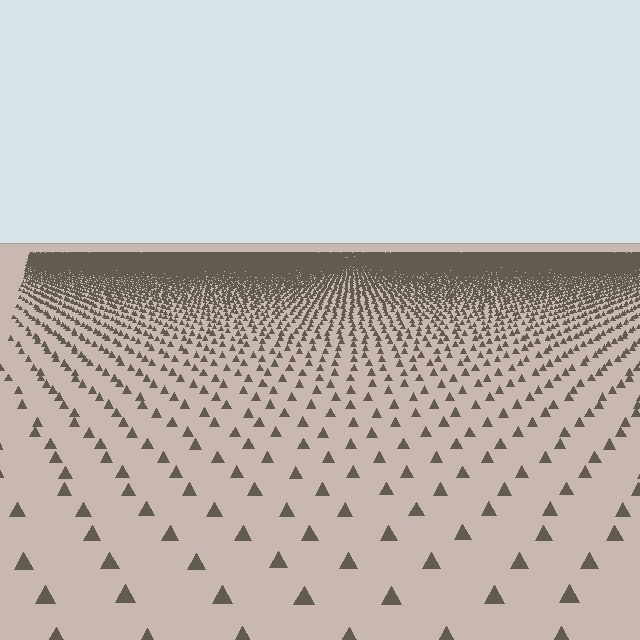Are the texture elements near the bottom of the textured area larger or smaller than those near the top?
Larger. Near the bottom, elements are closer to the viewer and appear at a bigger on-screen size.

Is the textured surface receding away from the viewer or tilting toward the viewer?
The surface is receding away from the viewer. Texture elements get smaller and denser toward the top.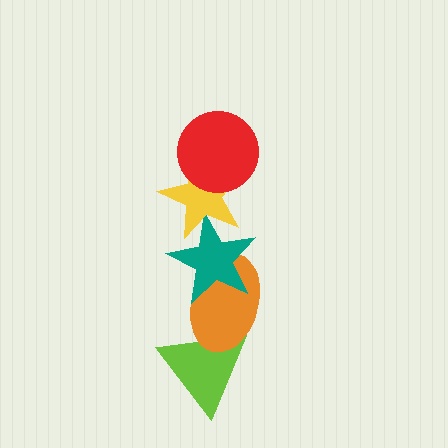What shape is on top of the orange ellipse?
The teal star is on top of the orange ellipse.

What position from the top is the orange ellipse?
The orange ellipse is 4th from the top.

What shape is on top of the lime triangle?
The orange ellipse is on top of the lime triangle.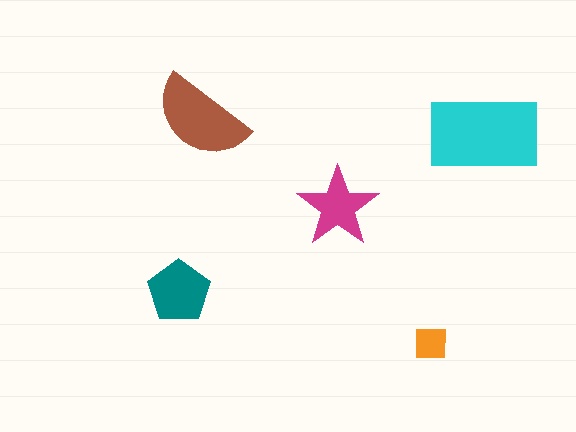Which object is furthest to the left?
The teal pentagon is leftmost.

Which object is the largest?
The cyan rectangle.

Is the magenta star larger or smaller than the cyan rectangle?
Smaller.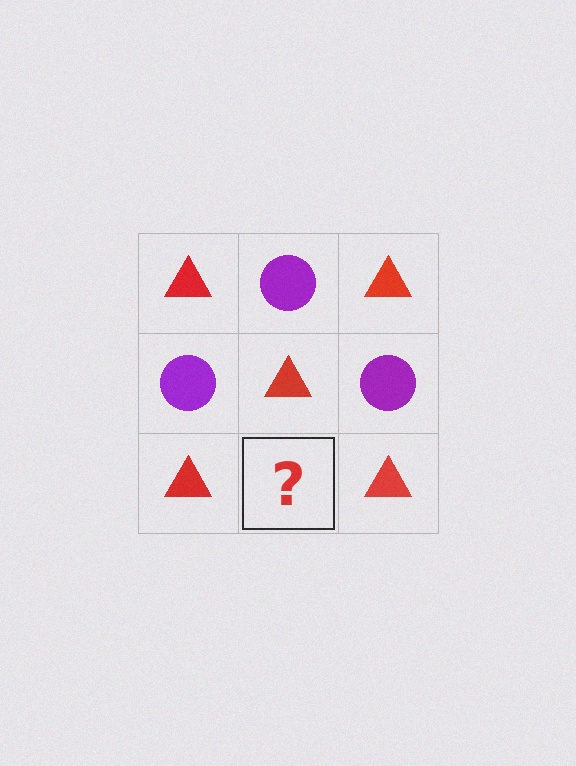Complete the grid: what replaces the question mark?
The question mark should be replaced with a purple circle.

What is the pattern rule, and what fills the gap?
The rule is that it alternates red triangle and purple circle in a checkerboard pattern. The gap should be filled with a purple circle.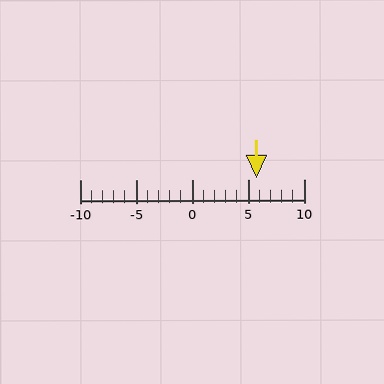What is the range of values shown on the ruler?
The ruler shows values from -10 to 10.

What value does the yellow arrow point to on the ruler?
The yellow arrow points to approximately 6.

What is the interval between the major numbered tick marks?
The major tick marks are spaced 5 units apart.